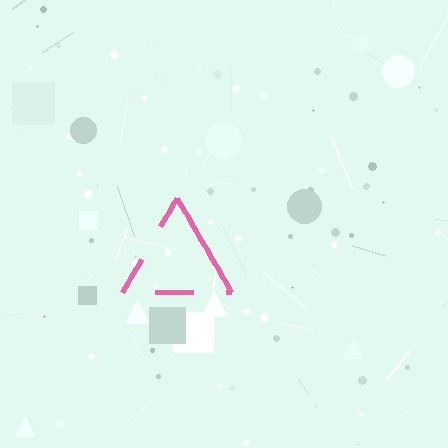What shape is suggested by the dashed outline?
The dashed outline suggests a triangle.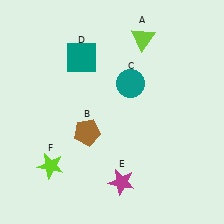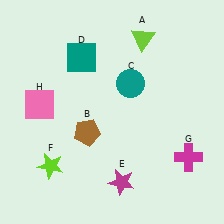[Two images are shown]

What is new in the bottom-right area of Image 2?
A magenta cross (G) was added in the bottom-right area of Image 2.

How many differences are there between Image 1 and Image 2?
There are 2 differences between the two images.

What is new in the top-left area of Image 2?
A pink square (H) was added in the top-left area of Image 2.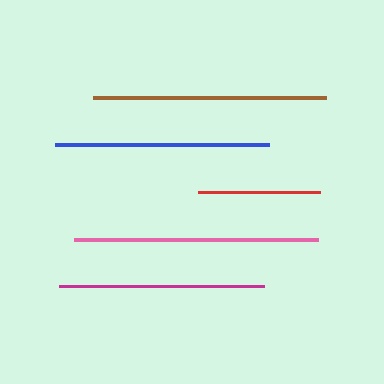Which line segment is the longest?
The pink line is the longest at approximately 244 pixels.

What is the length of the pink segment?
The pink segment is approximately 244 pixels long.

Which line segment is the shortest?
The red line is the shortest at approximately 122 pixels.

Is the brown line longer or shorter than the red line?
The brown line is longer than the red line.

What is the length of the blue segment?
The blue segment is approximately 214 pixels long.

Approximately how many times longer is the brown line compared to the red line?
The brown line is approximately 1.9 times the length of the red line.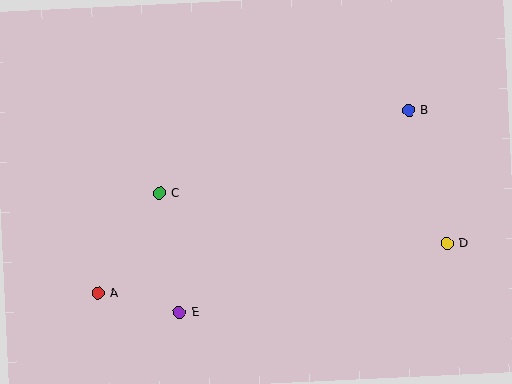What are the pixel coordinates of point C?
Point C is at (159, 193).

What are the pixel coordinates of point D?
Point D is at (447, 244).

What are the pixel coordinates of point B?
Point B is at (409, 110).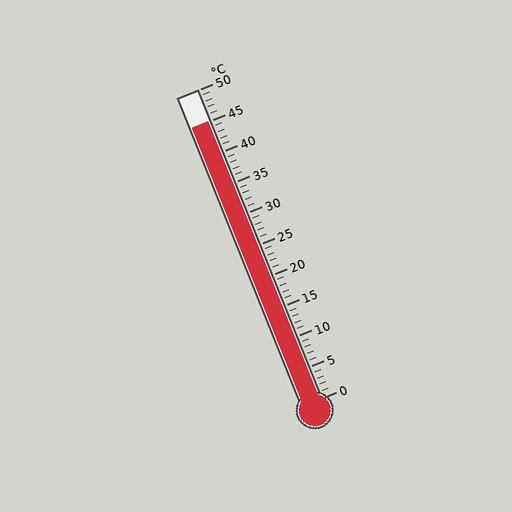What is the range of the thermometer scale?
The thermometer scale ranges from 0°C to 50°C.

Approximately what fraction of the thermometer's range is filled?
The thermometer is filled to approximately 90% of its range.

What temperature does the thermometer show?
The thermometer shows approximately 45°C.